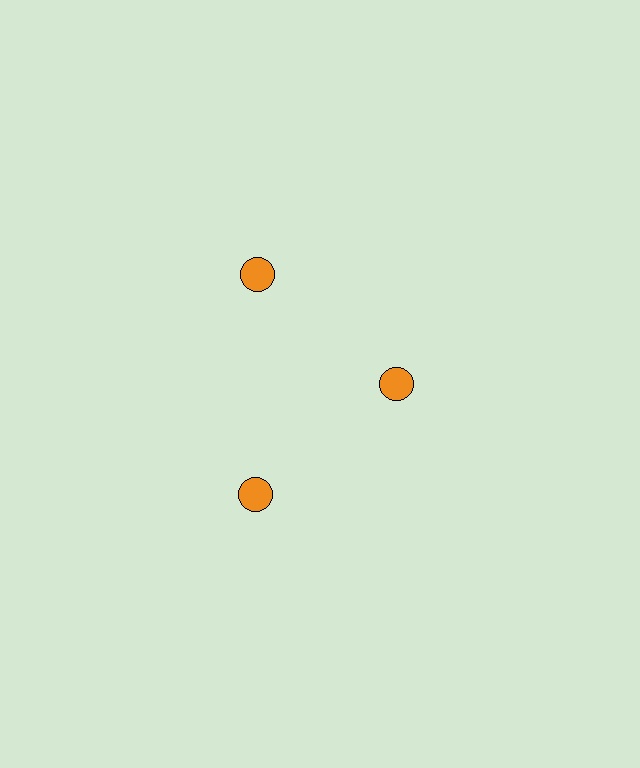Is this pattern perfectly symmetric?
No. The 3 orange circles are arranged in a ring, but one element near the 3 o'clock position is pulled inward toward the center, breaking the 3-fold rotational symmetry.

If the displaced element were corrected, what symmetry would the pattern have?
It would have 3-fold rotational symmetry — the pattern would map onto itself every 120 degrees.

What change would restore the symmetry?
The symmetry would be restored by moving it outward, back onto the ring so that all 3 circles sit at equal angles and equal distance from the center.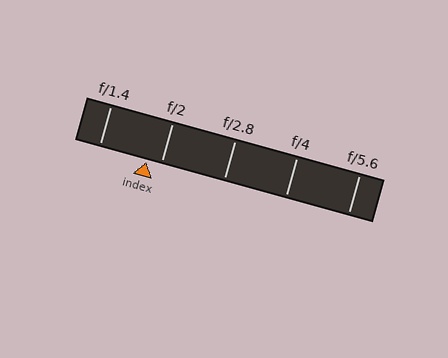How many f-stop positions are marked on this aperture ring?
There are 5 f-stop positions marked.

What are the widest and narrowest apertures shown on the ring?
The widest aperture shown is f/1.4 and the narrowest is f/5.6.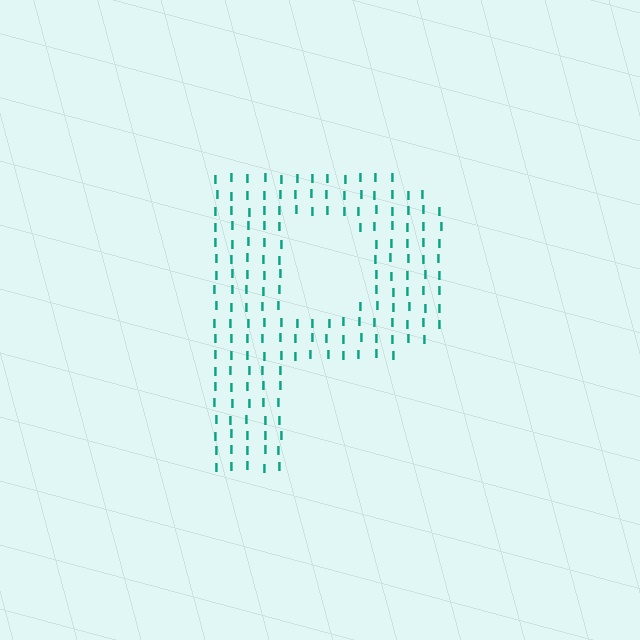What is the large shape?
The large shape is the letter P.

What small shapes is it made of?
It is made of small letter I's.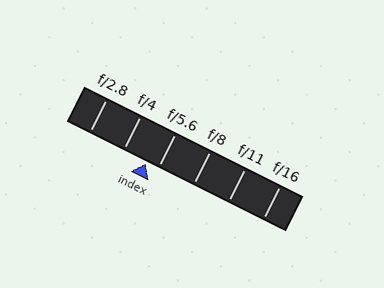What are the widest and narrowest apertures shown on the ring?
The widest aperture shown is f/2.8 and the narrowest is f/16.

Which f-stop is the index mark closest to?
The index mark is closest to f/5.6.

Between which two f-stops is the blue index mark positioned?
The index mark is between f/4 and f/5.6.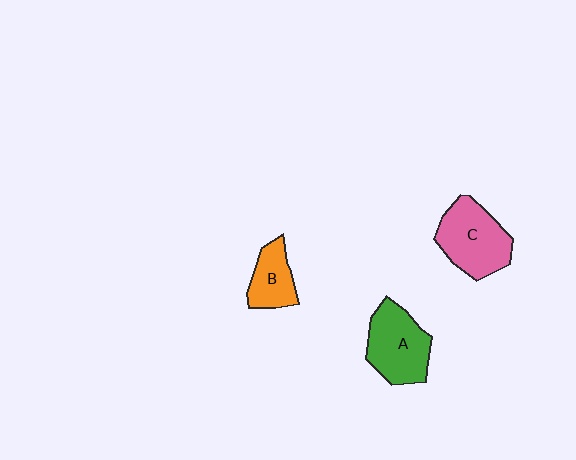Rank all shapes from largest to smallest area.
From largest to smallest: C (pink), A (green), B (orange).